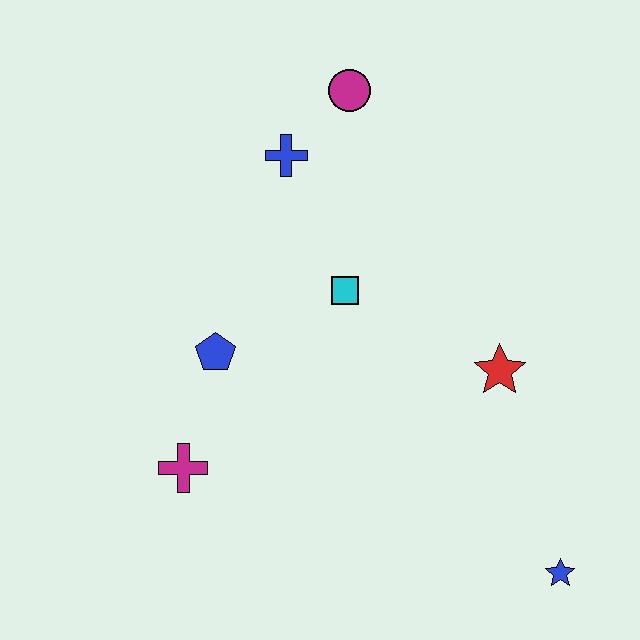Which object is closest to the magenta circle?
The blue cross is closest to the magenta circle.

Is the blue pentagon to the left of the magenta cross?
No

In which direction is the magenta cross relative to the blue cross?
The magenta cross is below the blue cross.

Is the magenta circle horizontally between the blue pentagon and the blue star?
Yes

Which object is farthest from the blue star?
The magenta circle is farthest from the blue star.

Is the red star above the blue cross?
No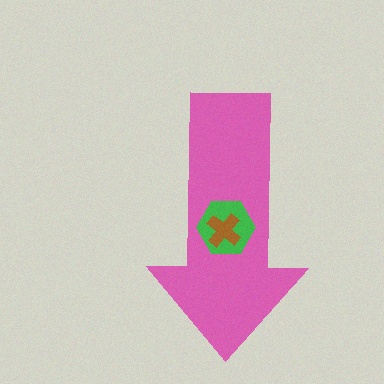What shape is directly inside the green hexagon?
The brown cross.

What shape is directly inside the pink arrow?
The green hexagon.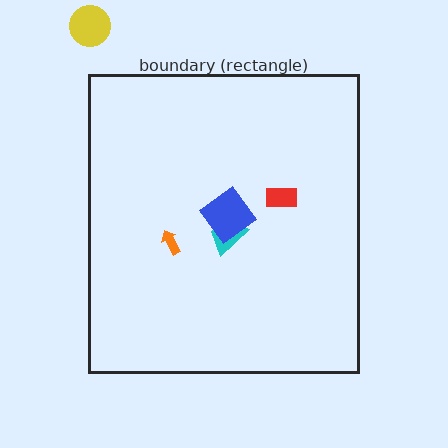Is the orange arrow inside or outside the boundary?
Inside.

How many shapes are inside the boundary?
4 inside, 1 outside.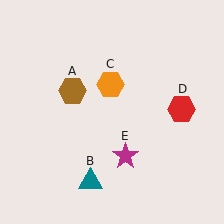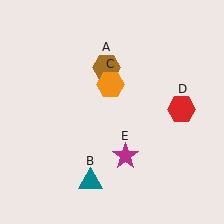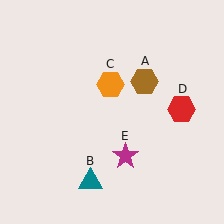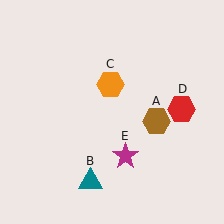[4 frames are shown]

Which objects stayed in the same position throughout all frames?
Teal triangle (object B) and orange hexagon (object C) and red hexagon (object D) and magenta star (object E) remained stationary.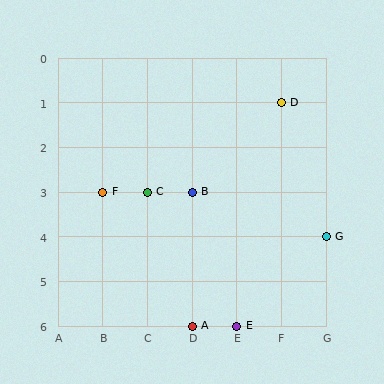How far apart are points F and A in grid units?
Points F and A are 2 columns and 3 rows apart (about 3.6 grid units diagonally).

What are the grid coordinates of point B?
Point B is at grid coordinates (D, 3).